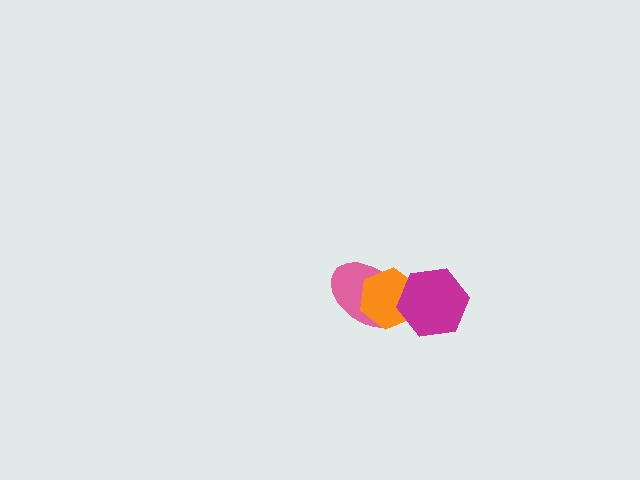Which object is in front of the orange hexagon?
The magenta hexagon is in front of the orange hexagon.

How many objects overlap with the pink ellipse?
2 objects overlap with the pink ellipse.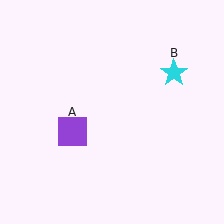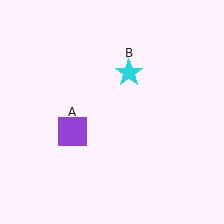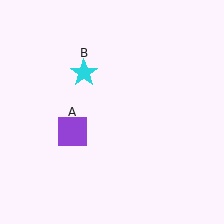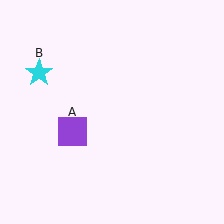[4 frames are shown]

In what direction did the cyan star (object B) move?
The cyan star (object B) moved left.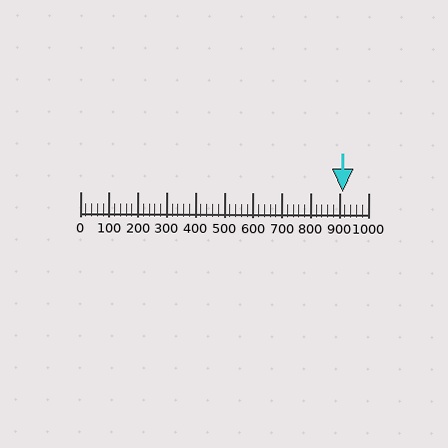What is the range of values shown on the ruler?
The ruler shows values from 0 to 1000.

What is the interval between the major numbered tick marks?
The major tick marks are spaced 100 units apart.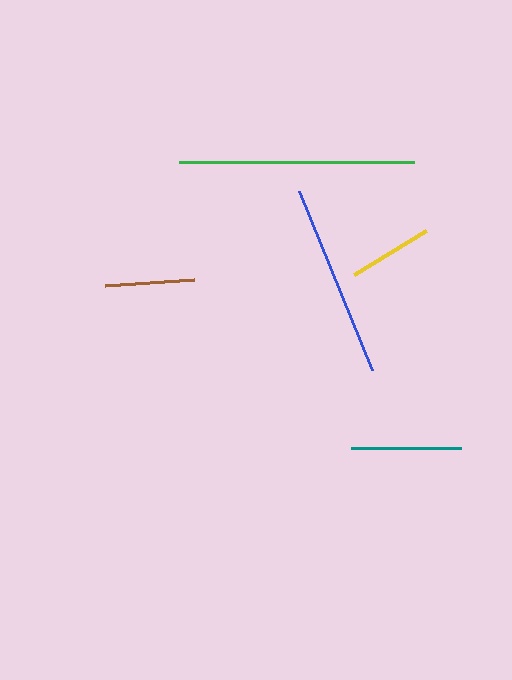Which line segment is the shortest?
The yellow line is the shortest at approximately 84 pixels.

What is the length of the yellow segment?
The yellow segment is approximately 84 pixels long.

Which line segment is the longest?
The green line is the longest at approximately 235 pixels.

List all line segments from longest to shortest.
From longest to shortest: green, blue, teal, brown, yellow.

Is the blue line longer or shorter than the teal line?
The blue line is longer than the teal line.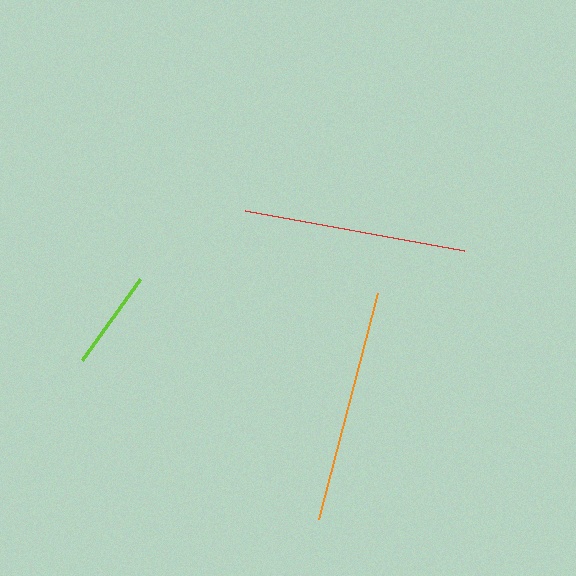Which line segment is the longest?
The orange line is the longest at approximately 234 pixels.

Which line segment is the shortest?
The lime line is the shortest at approximately 101 pixels.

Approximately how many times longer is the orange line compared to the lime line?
The orange line is approximately 2.3 times the length of the lime line.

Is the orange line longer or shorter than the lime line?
The orange line is longer than the lime line.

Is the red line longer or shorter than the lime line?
The red line is longer than the lime line.